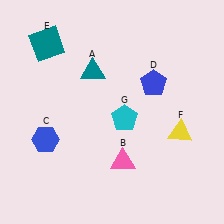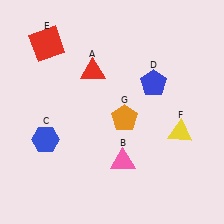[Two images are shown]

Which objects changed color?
A changed from teal to red. E changed from teal to red. G changed from cyan to orange.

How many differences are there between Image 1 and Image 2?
There are 3 differences between the two images.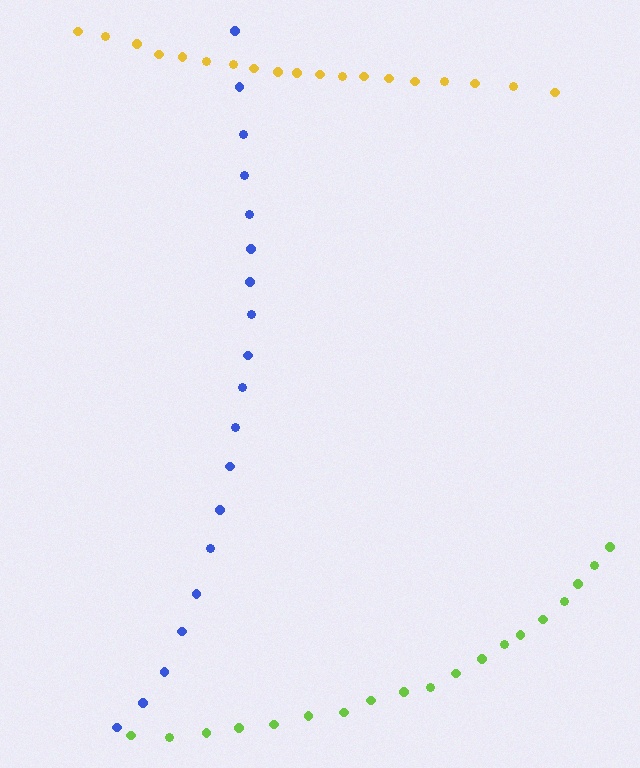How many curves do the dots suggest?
There are 3 distinct paths.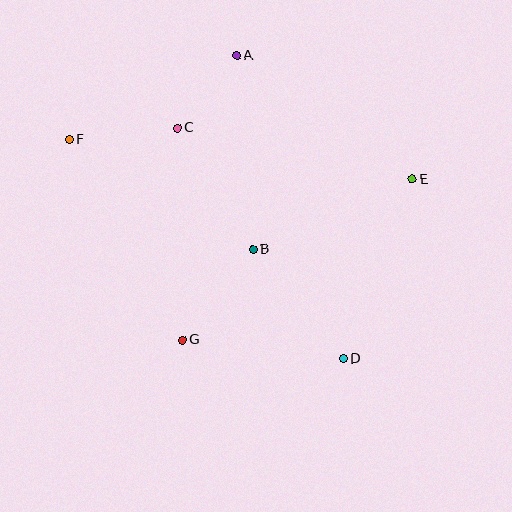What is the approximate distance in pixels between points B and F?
The distance between B and F is approximately 213 pixels.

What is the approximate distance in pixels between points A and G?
The distance between A and G is approximately 290 pixels.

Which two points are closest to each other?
Points A and C are closest to each other.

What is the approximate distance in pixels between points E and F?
The distance between E and F is approximately 345 pixels.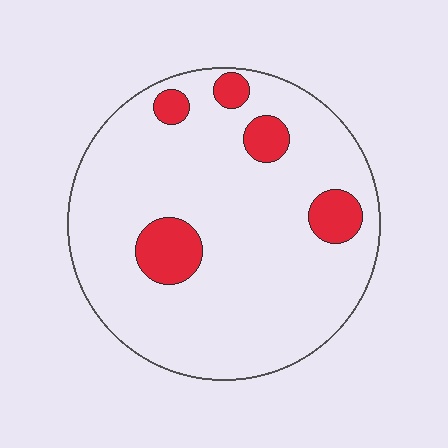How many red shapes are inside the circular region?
5.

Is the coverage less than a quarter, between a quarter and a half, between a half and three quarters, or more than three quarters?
Less than a quarter.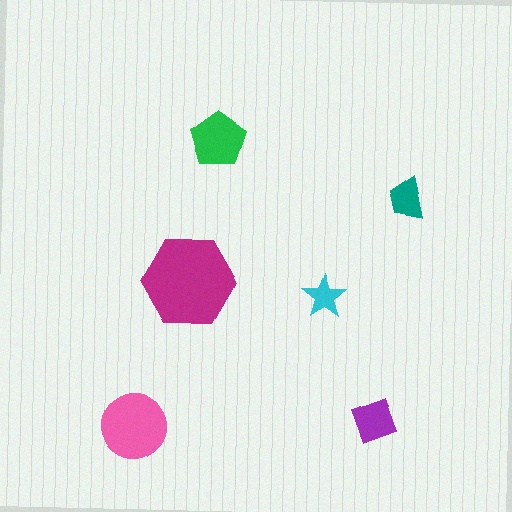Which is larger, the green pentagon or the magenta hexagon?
The magenta hexagon.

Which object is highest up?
The green pentagon is topmost.